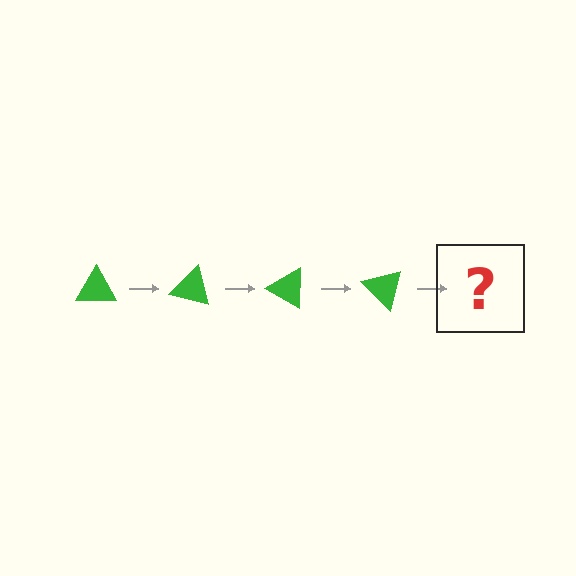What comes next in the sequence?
The next element should be a green triangle rotated 60 degrees.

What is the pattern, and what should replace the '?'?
The pattern is that the triangle rotates 15 degrees each step. The '?' should be a green triangle rotated 60 degrees.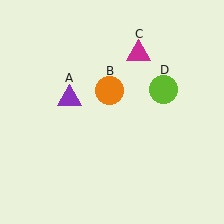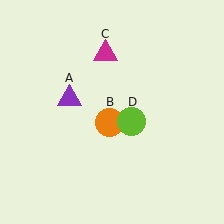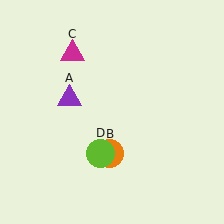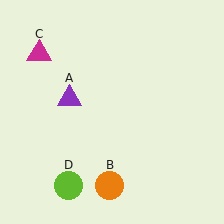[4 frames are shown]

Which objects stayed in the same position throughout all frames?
Purple triangle (object A) remained stationary.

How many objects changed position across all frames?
3 objects changed position: orange circle (object B), magenta triangle (object C), lime circle (object D).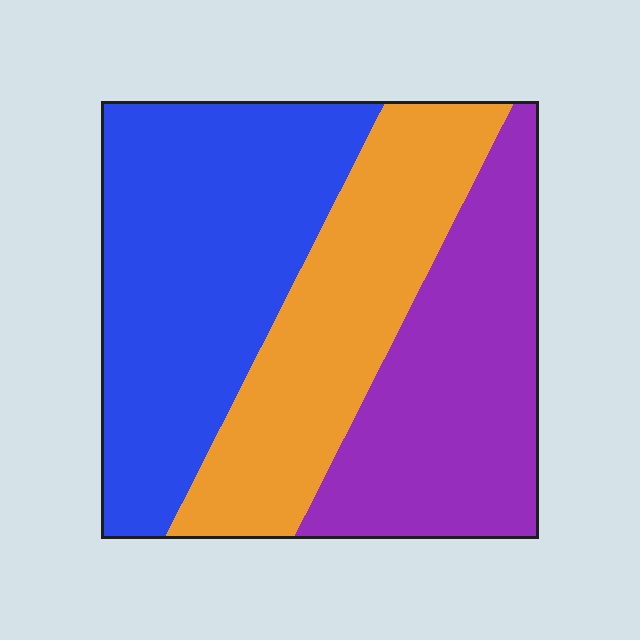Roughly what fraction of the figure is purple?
Purple covers 31% of the figure.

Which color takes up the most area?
Blue, at roughly 40%.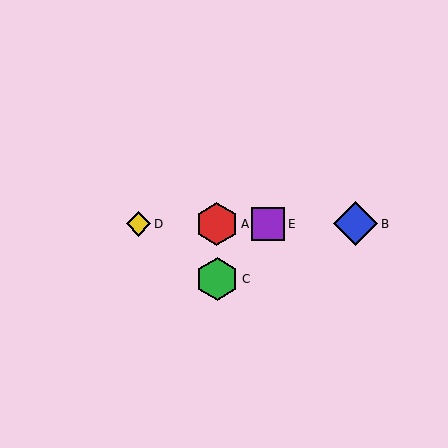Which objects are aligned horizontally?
Objects A, B, D, E are aligned horizontally.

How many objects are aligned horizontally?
4 objects (A, B, D, E) are aligned horizontally.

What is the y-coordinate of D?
Object D is at y≈224.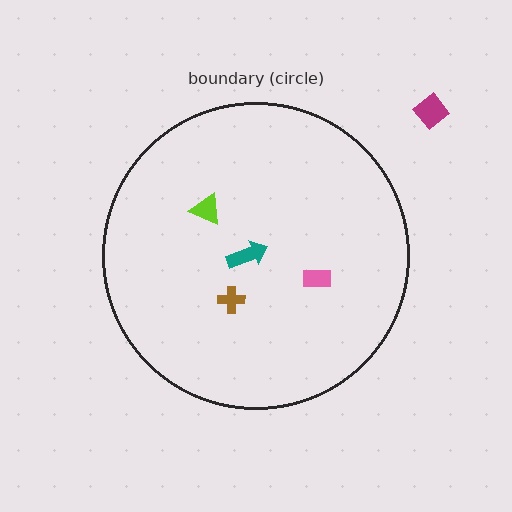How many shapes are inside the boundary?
4 inside, 1 outside.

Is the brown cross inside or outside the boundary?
Inside.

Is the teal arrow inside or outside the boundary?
Inside.